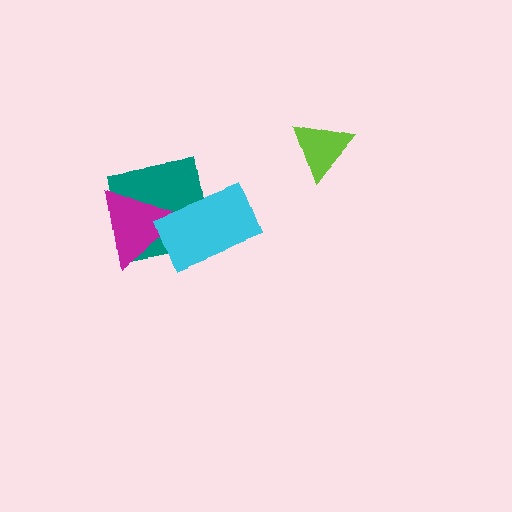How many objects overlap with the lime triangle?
0 objects overlap with the lime triangle.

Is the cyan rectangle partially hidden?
No, no other shape covers it.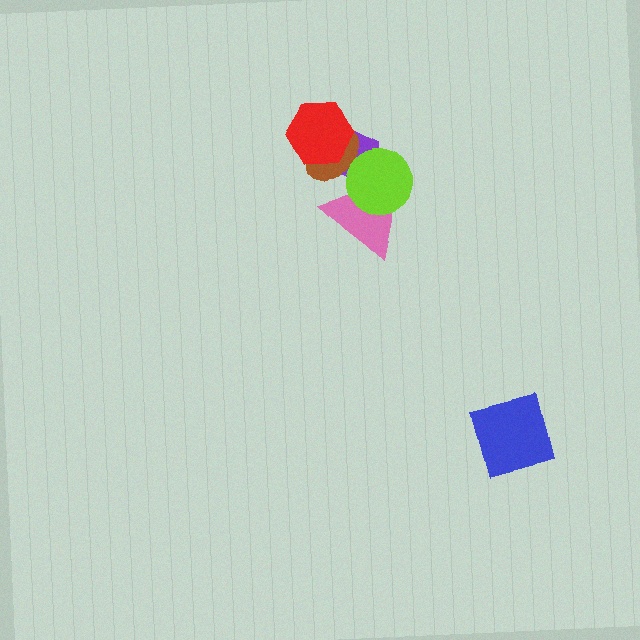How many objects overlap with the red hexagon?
2 objects overlap with the red hexagon.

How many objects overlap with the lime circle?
3 objects overlap with the lime circle.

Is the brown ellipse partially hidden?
Yes, it is partially covered by another shape.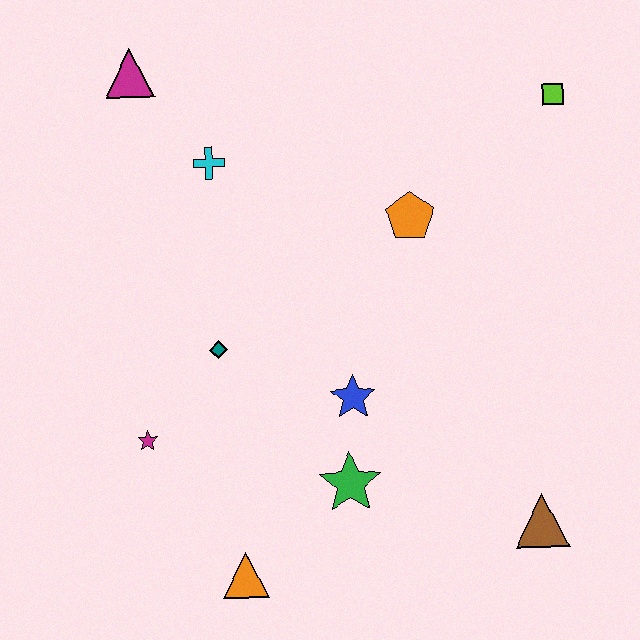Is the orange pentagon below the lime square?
Yes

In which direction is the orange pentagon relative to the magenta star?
The orange pentagon is to the right of the magenta star.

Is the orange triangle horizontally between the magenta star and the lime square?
Yes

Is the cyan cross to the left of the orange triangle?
Yes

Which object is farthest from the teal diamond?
The lime square is farthest from the teal diamond.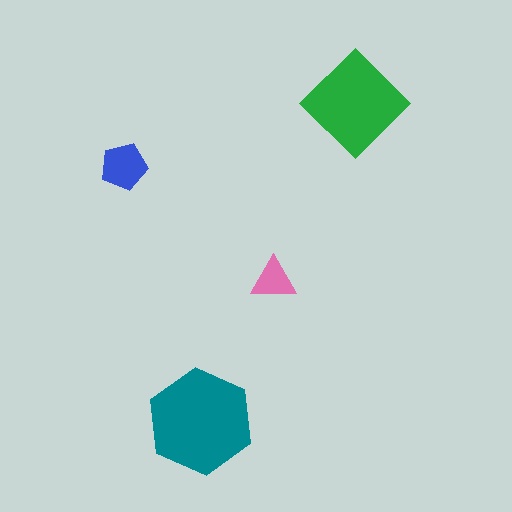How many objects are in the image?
There are 4 objects in the image.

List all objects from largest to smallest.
The teal hexagon, the green diamond, the blue pentagon, the pink triangle.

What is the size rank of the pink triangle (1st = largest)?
4th.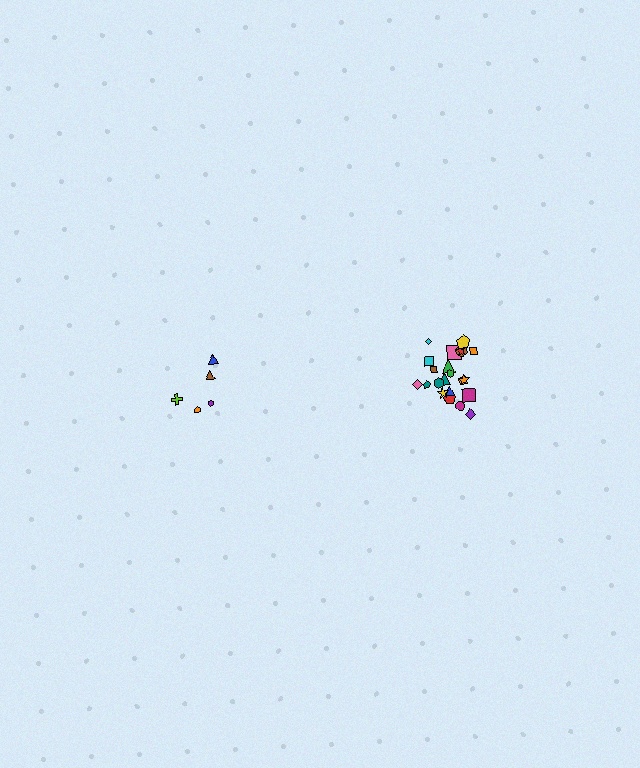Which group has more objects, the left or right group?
The right group.